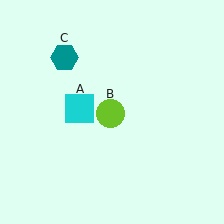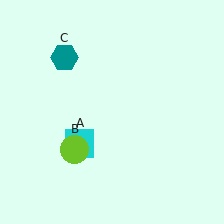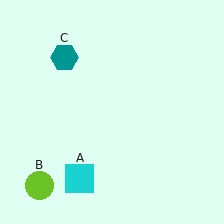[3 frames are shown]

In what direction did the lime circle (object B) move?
The lime circle (object B) moved down and to the left.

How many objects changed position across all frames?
2 objects changed position: cyan square (object A), lime circle (object B).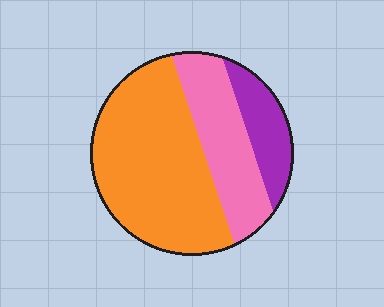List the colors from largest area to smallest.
From largest to smallest: orange, pink, purple.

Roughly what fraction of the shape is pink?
Pink takes up about one quarter (1/4) of the shape.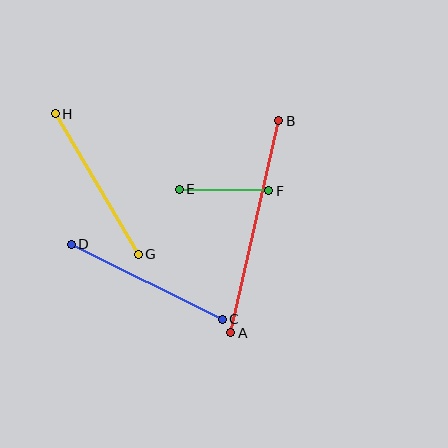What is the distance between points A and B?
The distance is approximately 218 pixels.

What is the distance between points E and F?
The distance is approximately 89 pixels.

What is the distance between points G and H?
The distance is approximately 163 pixels.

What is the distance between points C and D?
The distance is approximately 169 pixels.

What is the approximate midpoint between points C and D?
The midpoint is at approximately (147, 282) pixels.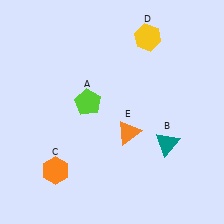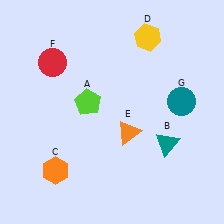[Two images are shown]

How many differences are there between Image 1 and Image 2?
There are 2 differences between the two images.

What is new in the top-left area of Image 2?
A red circle (F) was added in the top-left area of Image 2.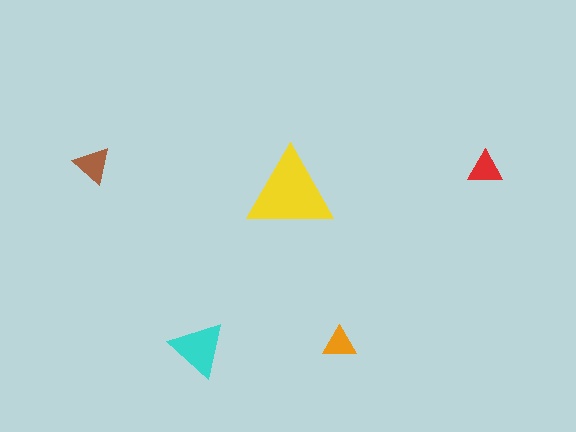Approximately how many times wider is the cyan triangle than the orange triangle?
About 1.5 times wider.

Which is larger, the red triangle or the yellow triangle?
The yellow one.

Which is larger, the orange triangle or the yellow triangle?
The yellow one.